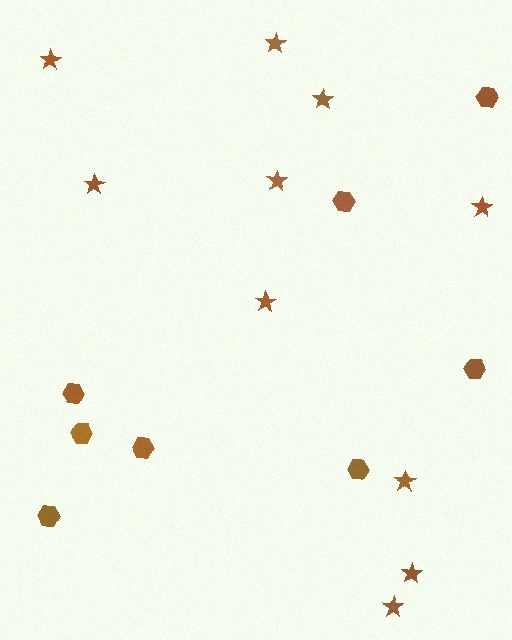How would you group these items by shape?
There are 2 groups: one group of hexagons (8) and one group of stars (10).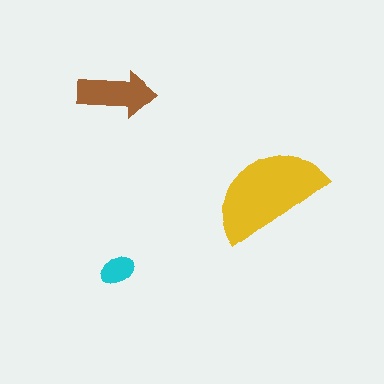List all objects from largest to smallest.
The yellow semicircle, the brown arrow, the cyan ellipse.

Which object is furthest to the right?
The yellow semicircle is rightmost.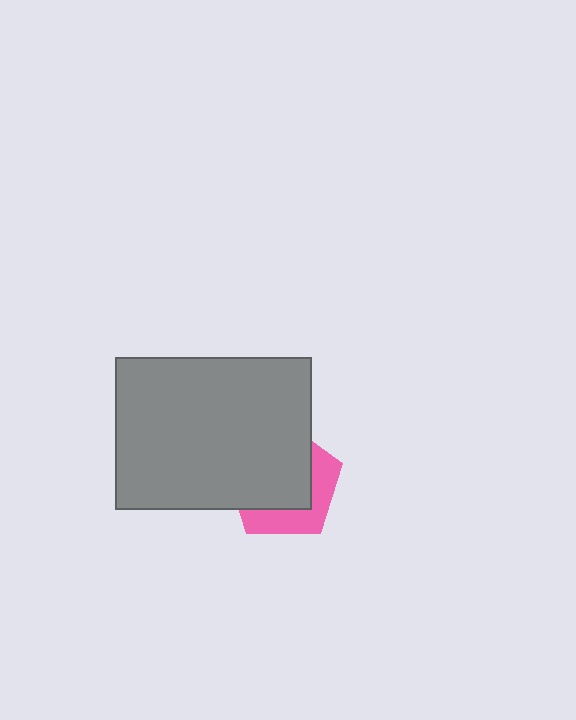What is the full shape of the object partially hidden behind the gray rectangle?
The partially hidden object is a pink pentagon.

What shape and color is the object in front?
The object in front is a gray rectangle.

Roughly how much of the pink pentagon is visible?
A small part of it is visible (roughly 37%).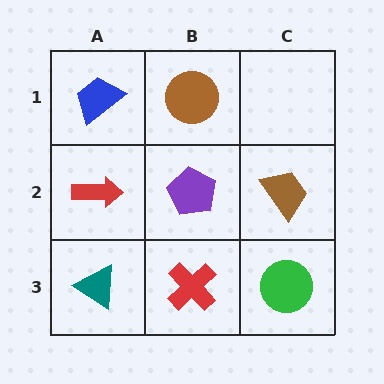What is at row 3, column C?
A green circle.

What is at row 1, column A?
A blue trapezoid.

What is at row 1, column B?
A brown circle.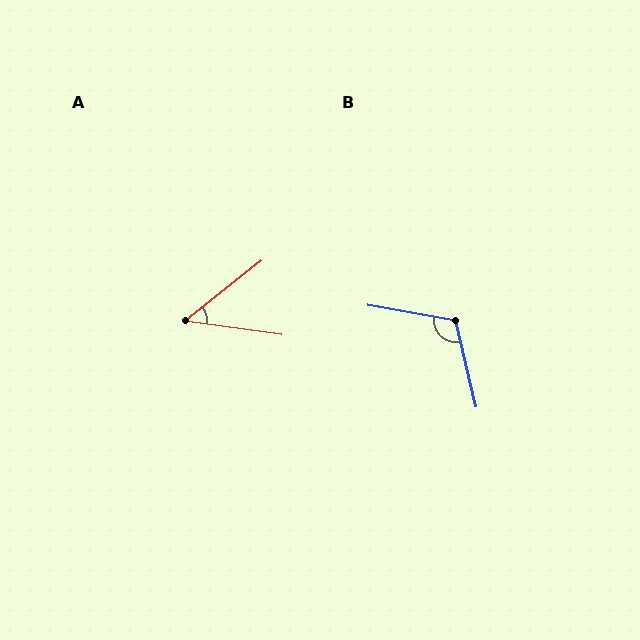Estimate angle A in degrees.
Approximately 46 degrees.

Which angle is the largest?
B, at approximately 114 degrees.